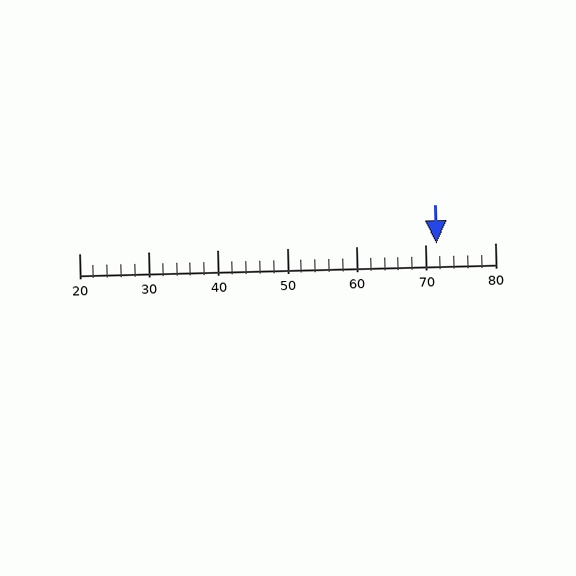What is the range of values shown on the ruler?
The ruler shows values from 20 to 80.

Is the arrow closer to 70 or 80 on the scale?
The arrow is closer to 70.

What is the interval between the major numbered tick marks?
The major tick marks are spaced 10 units apart.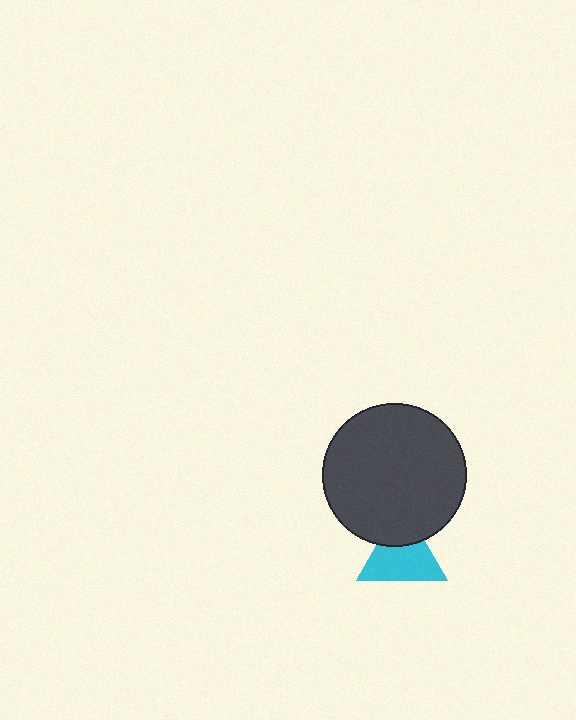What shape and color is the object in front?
The object in front is a dark gray circle.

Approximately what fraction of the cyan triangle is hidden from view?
Roughly 31% of the cyan triangle is hidden behind the dark gray circle.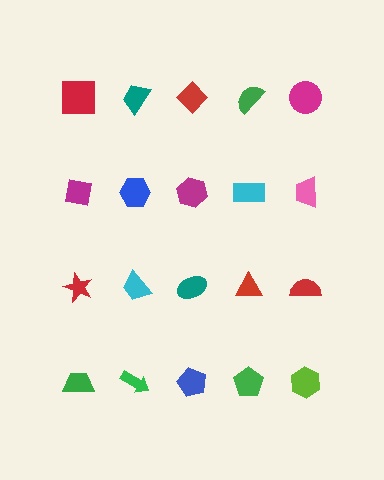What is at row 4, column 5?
A lime hexagon.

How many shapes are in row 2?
5 shapes.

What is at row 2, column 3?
A magenta hexagon.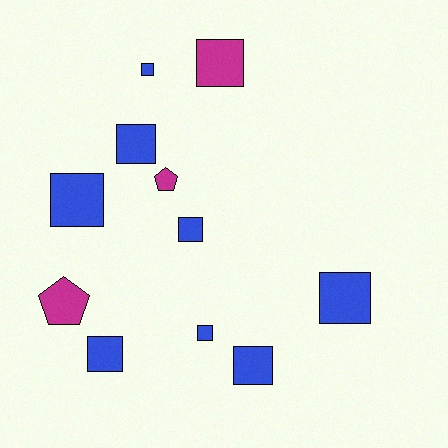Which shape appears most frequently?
Square, with 9 objects.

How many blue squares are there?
There are 8 blue squares.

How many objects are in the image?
There are 11 objects.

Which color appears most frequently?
Blue, with 8 objects.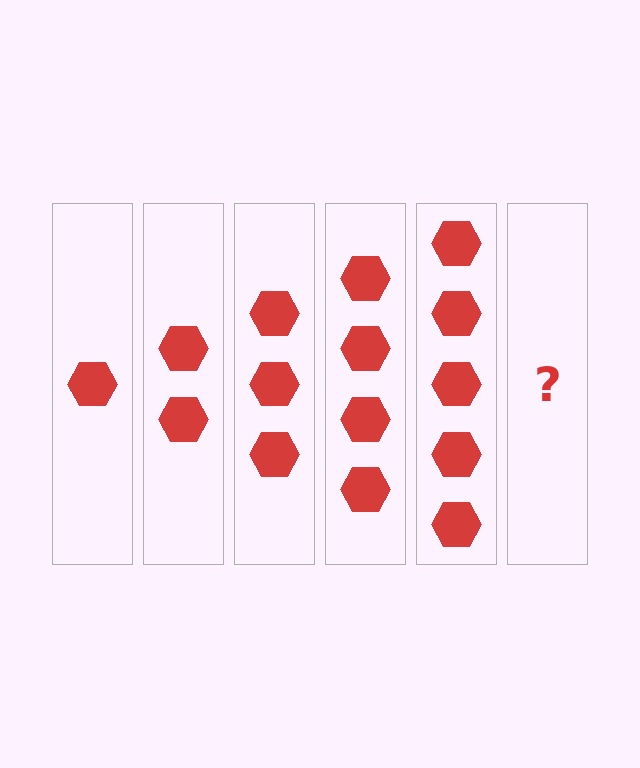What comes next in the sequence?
The next element should be 6 hexagons.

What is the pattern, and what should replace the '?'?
The pattern is that each step adds one more hexagon. The '?' should be 6 hexagons.